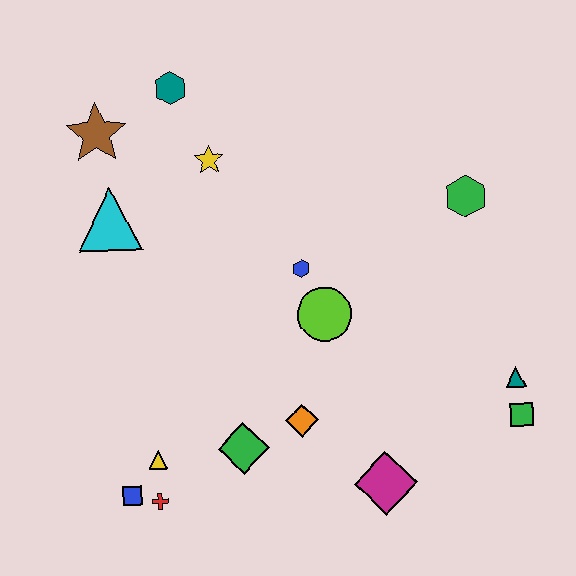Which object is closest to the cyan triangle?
The brown star is closest to the cyan triangle.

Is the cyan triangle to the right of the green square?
No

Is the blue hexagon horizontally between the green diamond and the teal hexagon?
No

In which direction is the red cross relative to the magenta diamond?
The red cross is to the left of the magenta diamond.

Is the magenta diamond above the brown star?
No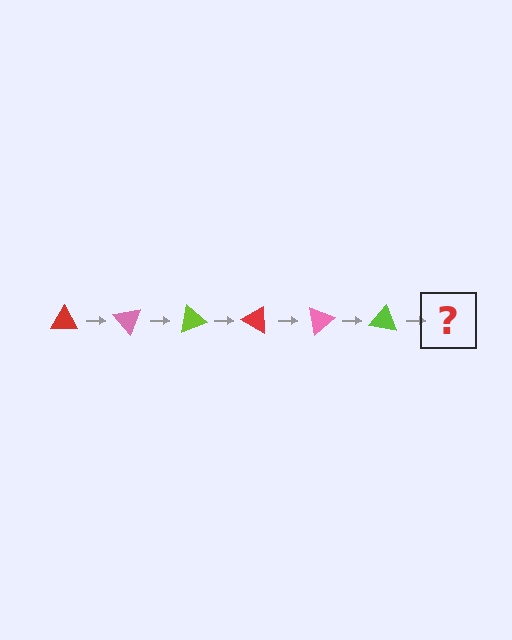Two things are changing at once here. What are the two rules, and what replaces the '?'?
The two rules are that it rotates 50 degrees each step and the color cycles through red, pink, and lime. The '?' should be a red triangle, rotated 300 degrees from the start.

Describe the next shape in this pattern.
It should be a red triangle, rotated 300 degrees from the start.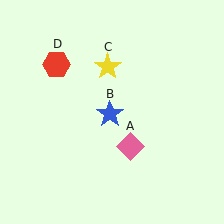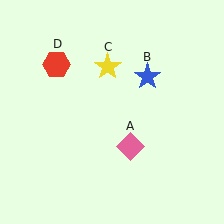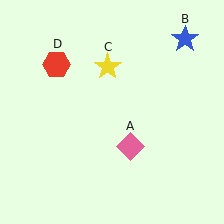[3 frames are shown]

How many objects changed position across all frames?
1 object changed position: blue star (object B).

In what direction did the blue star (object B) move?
The blue star (object B) moved up and to the right.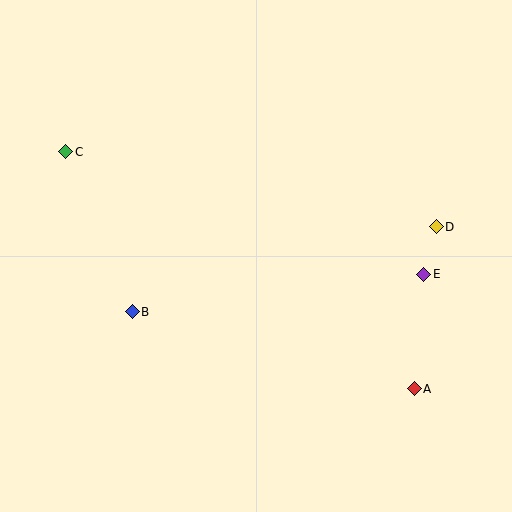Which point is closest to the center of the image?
Point B at (132, 312) is closest to the center.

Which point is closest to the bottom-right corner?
Point A is closest to the bottom-right corner.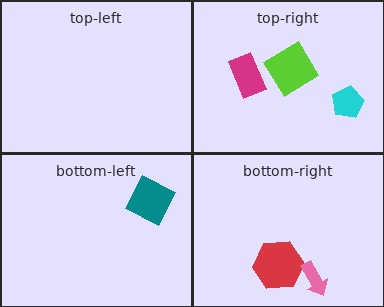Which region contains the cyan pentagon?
The top-right region.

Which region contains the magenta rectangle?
The top-right region.